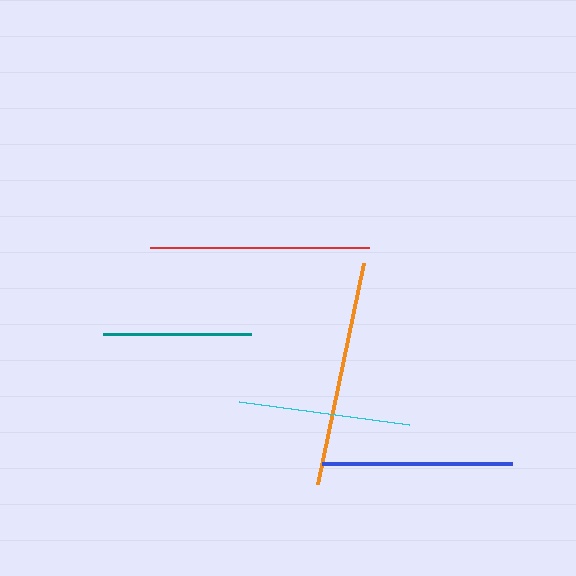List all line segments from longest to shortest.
From longest to shortest: orange, red, blue, cyan, teal.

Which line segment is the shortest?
The teal line is the shortest at approximately 148 pixels.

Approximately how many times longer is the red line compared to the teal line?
The red line is approximately 1.5 times the length of the teal line.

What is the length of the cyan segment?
The cyan segment is approximately 172 pixels long.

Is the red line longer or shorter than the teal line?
The red line is longer than the teal line.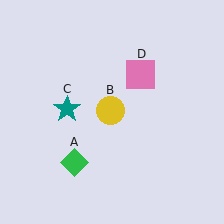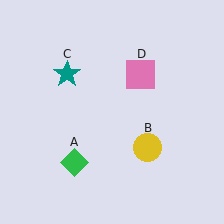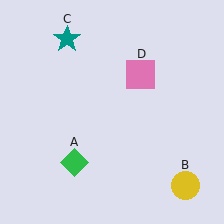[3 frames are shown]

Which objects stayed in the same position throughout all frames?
Green diamond (object A) and pink square (object D) remained stationary.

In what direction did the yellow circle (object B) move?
The yellow circle (object B) moved down and to the right.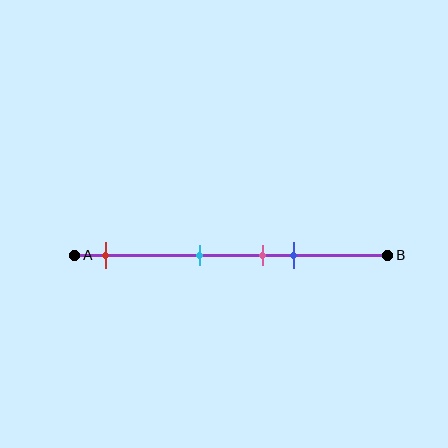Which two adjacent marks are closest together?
The pink and blue marks are the closest adjacent pair.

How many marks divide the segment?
There are 4 marks dividing the segment.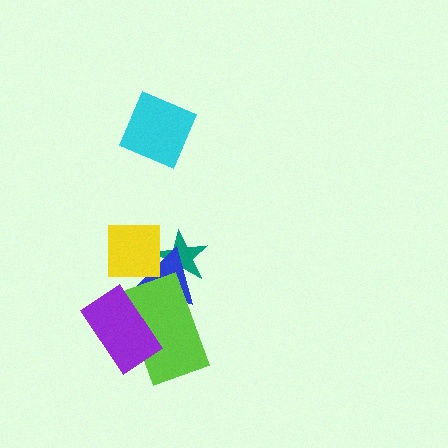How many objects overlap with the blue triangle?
3 objects overlap with the blue triangle.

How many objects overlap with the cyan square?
0 objects overlap with the cyan square.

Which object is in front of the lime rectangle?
The purple rectangle is in front of the lime rectangle.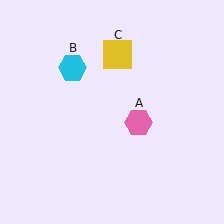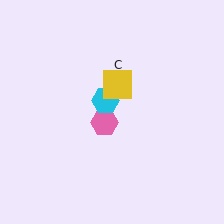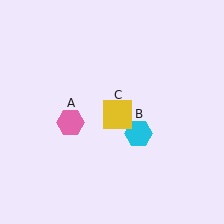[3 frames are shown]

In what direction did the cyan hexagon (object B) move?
The cyan hexagon (object B) moved down and to the right.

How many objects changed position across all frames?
3 objects changed position: pink hexagon (object A), cyan hexagon (object B), yellow square (object C).